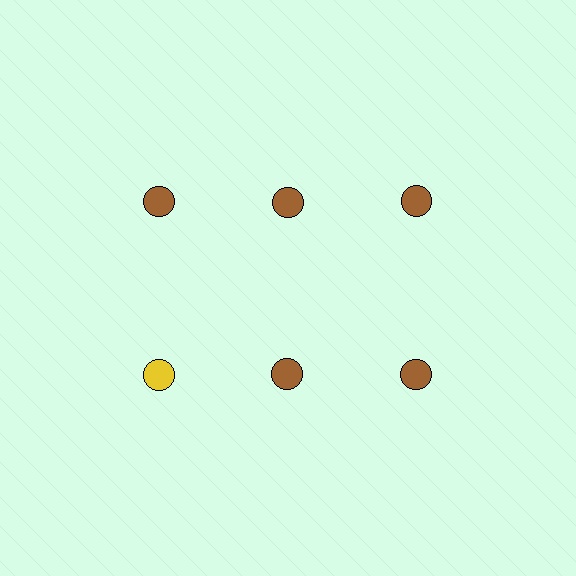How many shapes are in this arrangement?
There are 6 shapes arranged in a grid pattern.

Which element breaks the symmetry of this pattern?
The yellow circle in the second row, leftmost column breaks the symmetry. All other shapes are brown circles.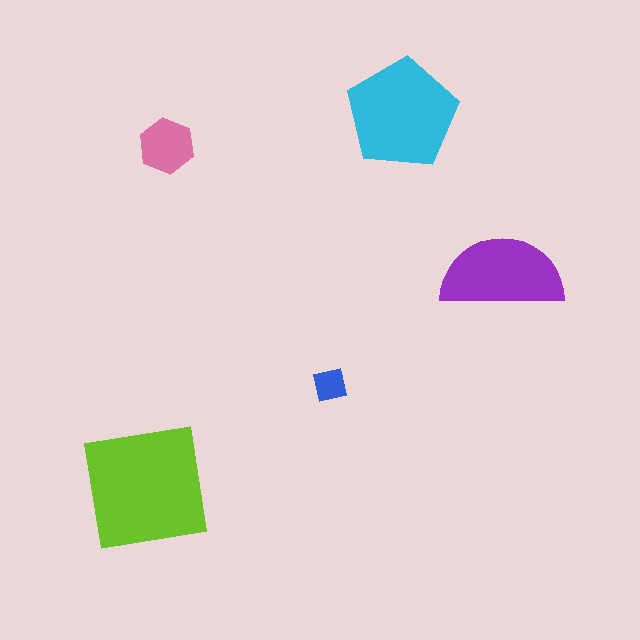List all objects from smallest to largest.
The blue square, the pink hexagon, the purple semicircle, the cyan pentagon, the lime square.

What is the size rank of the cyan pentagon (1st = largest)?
2nd.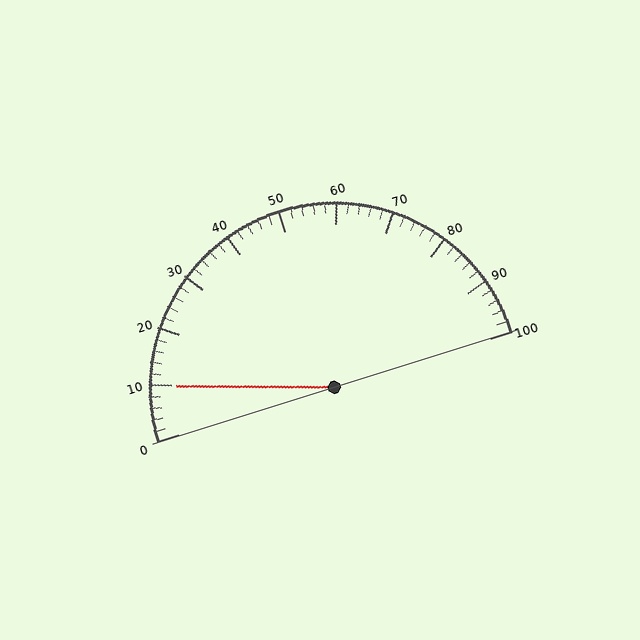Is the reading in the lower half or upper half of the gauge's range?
The reading is in the lower half of the range (0 to 100).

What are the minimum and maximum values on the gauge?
The gauge ranges from 0 to 100.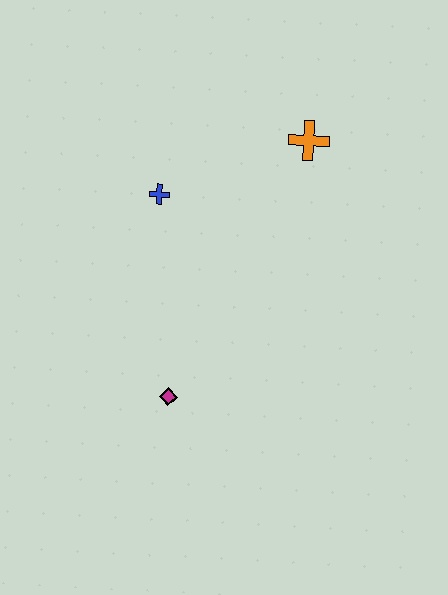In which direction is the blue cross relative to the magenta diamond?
The blue cross is above the magenta diamond.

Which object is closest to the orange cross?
The blue cross is closest to the orange cross.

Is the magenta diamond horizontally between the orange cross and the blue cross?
Yes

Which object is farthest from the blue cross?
The magenta diamond is farthest from the blue cross.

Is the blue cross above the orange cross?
No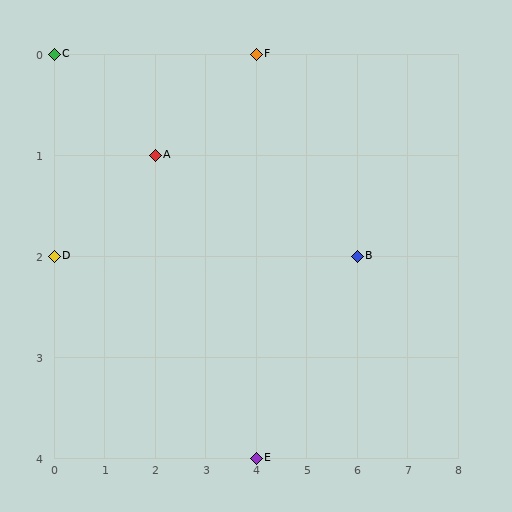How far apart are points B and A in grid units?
Points B and A are 4 columns and 1 row apart (about 4.1 grid units diagonally).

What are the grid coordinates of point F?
Point F is at grid coordinates (4, 0).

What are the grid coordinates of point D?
Point D is at grid coordinates (0, 2).